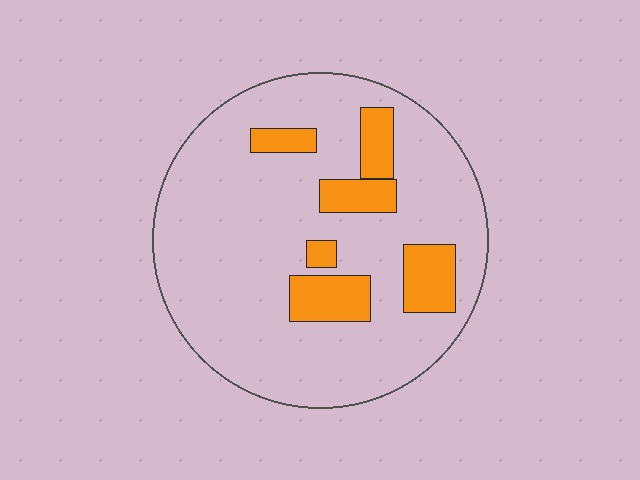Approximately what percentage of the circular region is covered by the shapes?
Approximately 15%.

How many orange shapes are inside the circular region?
6.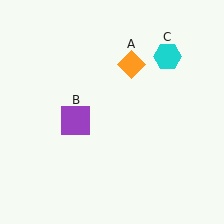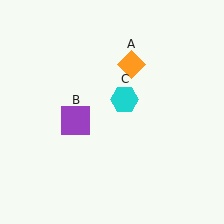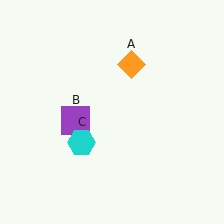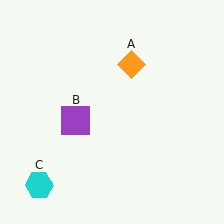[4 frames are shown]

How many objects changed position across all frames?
1 object changed position: cyan hexagon (object C).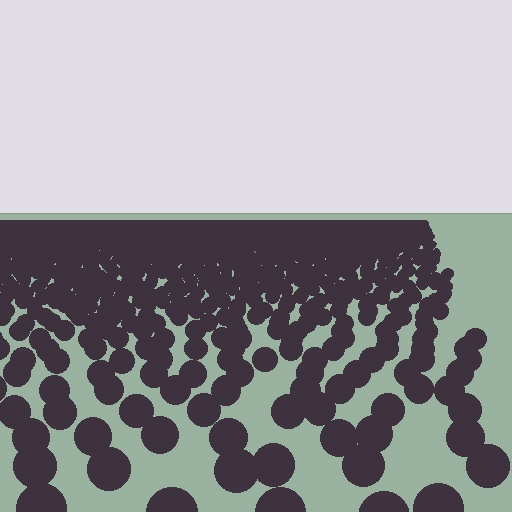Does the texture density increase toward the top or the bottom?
Density increases toward the top.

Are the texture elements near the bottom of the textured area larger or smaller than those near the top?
Larger. Near the bottom, elements are closer to the viewer and appear at a bigger on-screen size.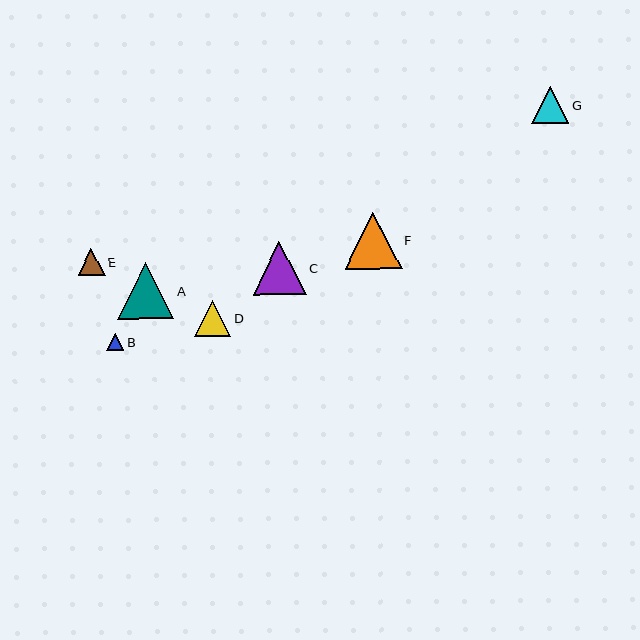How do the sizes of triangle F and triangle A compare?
Triangle F and triangle A are approximately the same size.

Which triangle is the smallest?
Triangle B is the smallest with a size of approximately 17 pixels.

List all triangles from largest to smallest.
From largest to smallest: F, A, C, G, D, E, B.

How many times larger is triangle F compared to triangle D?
Triangle F is approximately 1.6 times the size of triangle D.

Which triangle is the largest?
Triangle F is the largest with a size of approximately 57 pixels.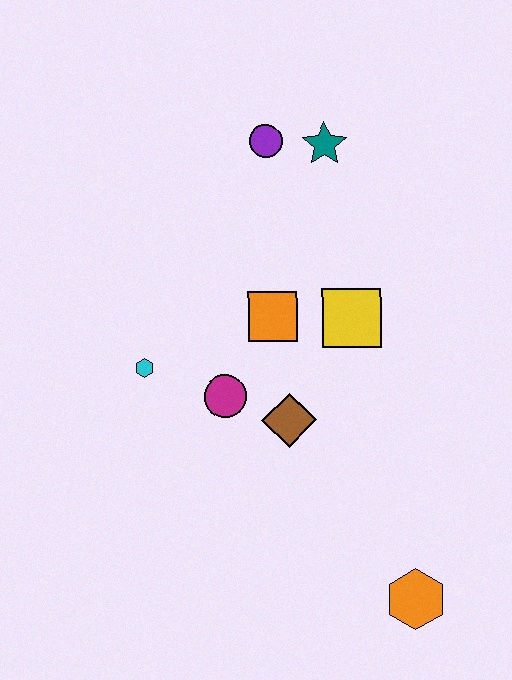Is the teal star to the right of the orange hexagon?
No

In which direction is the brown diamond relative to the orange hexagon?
The brown diamond is above the orange hexagon.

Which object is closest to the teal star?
The purple circle is closest to the teal star.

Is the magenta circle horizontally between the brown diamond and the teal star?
No